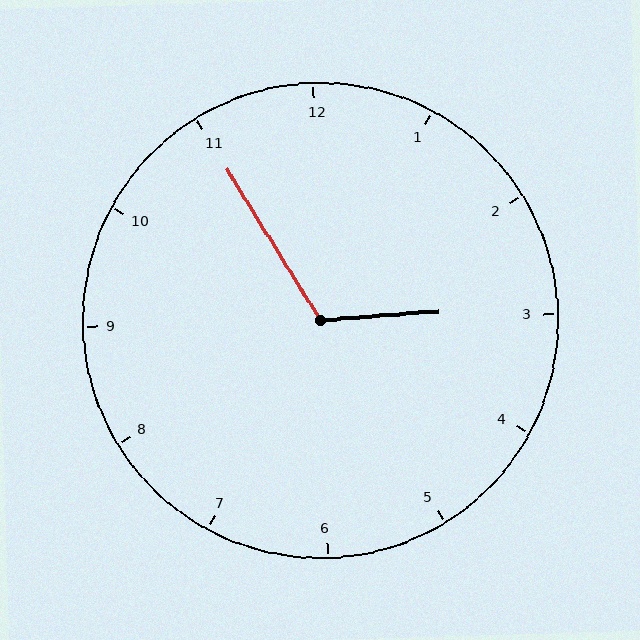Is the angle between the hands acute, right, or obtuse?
It is obtuse.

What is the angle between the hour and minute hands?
Approximately 118 degrees.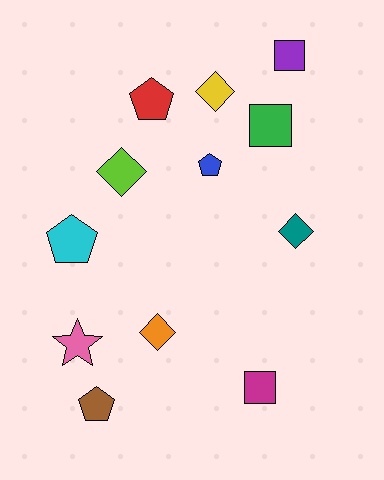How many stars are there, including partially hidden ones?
There is 1 star.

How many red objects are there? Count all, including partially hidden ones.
There is 1 red object.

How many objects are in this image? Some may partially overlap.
There are 12 objects.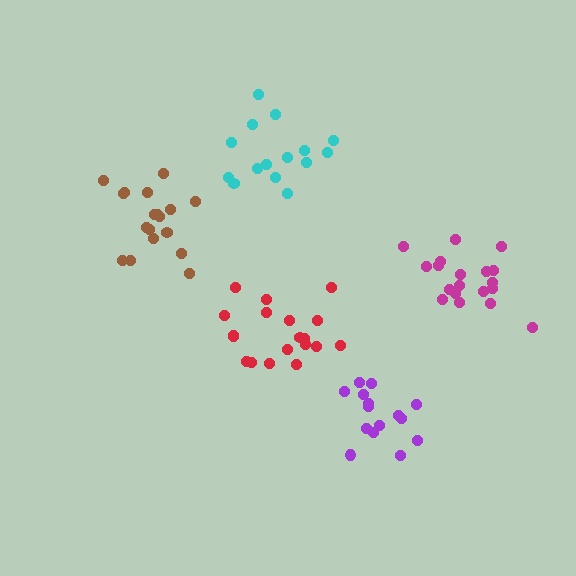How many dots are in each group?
Group 1: 19 dots, Group 2: 18 dots, Group 3: 19 dots, Group 4: 15 dots, Group 5: 15 dots (86 total).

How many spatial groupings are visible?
There are 5 spatial groupings.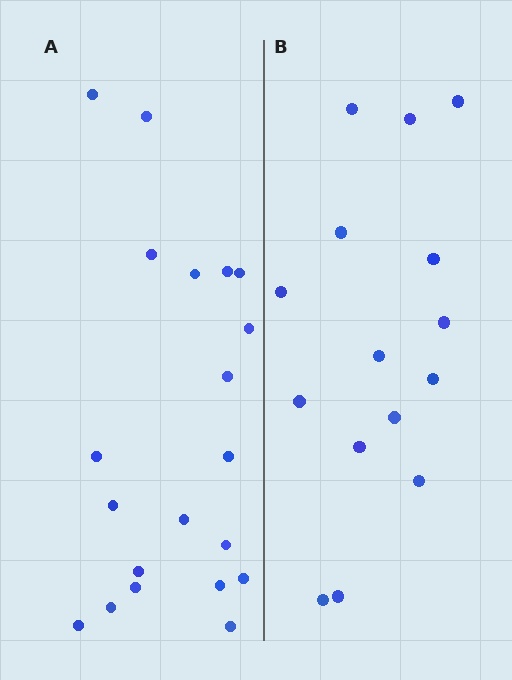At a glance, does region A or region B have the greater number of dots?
Region A (the left region) has more dots.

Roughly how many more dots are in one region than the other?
Region A has about 5 more dots than region B.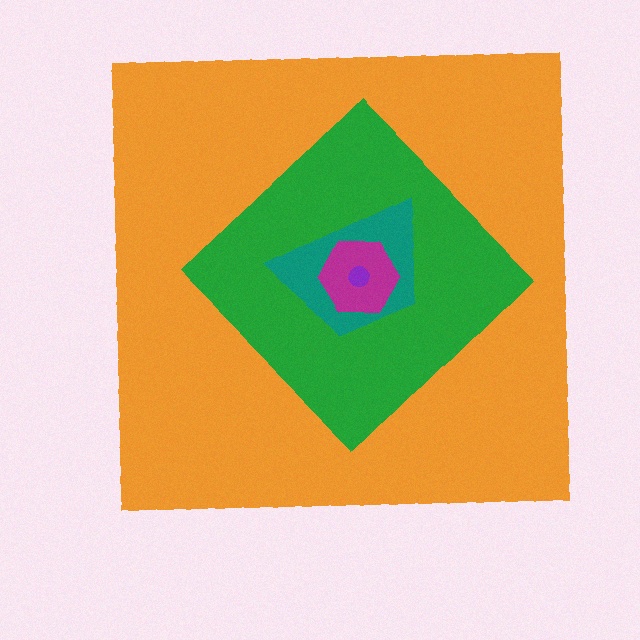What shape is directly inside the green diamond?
The teal trapezoid.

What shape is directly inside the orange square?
The green diamond.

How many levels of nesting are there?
5.